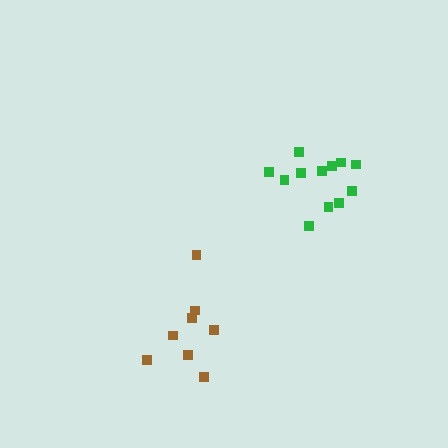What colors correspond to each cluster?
The clusters are colored: brown, green.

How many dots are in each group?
Group 1: 8 dots, Group 2: 12 dots (20 total).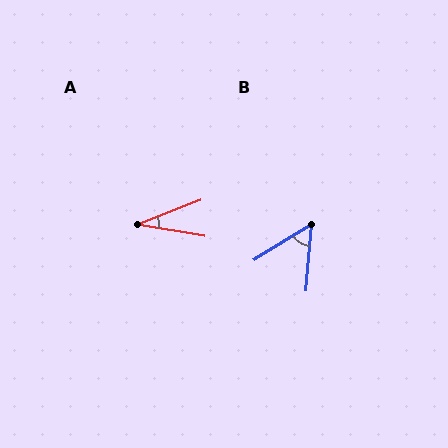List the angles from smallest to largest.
A (31°), B (53°).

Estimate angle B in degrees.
Approximately 53 degrees.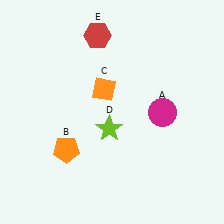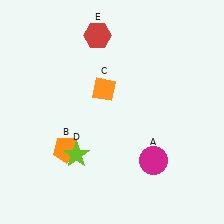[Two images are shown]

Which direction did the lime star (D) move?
The lime star (D) moved left.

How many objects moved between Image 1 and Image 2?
2 objects moved between the two images.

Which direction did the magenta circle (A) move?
The magenta circle (A) moved down.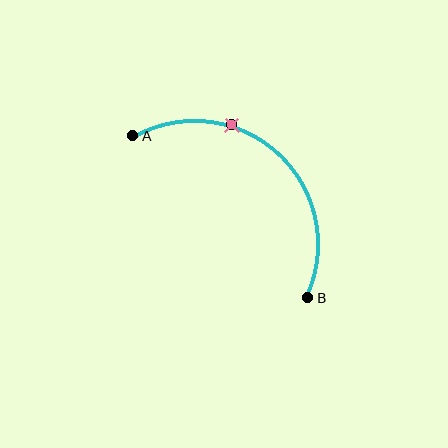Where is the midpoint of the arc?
The arc midpoint is the point on the curve farthest from the straight line joining A and B. It sits above and to the right of that line.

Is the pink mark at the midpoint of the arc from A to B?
No. The pink mark lies on the arc but is closer to endpoint A. The arc midpoint would be at the point on the curve equidistant along the arc from both A and B.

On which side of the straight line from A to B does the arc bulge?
The arc bulges above and to the right of the straight line connecting A and B.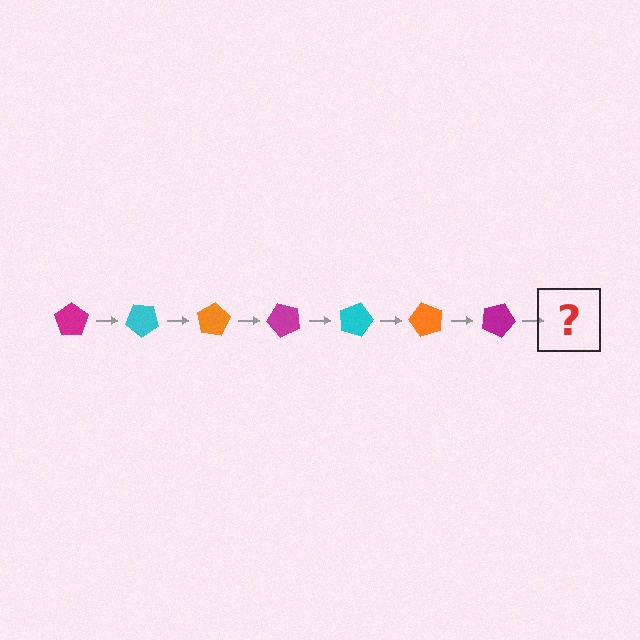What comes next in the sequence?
The next element should be a cyan pentagon, rotated 280 degrees from the start.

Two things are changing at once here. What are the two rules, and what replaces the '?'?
The two rules are that it rotates 40 degrees each step and the color cycles through magenta, cyan, and orange. The '?' should be a cyan pentagon, rotated 280 degrees from the start.